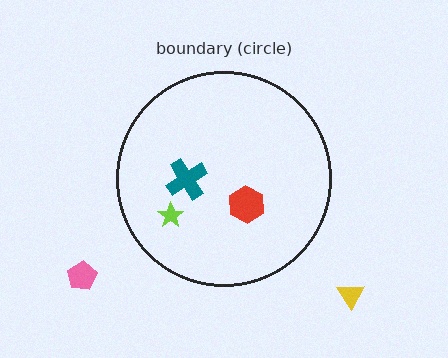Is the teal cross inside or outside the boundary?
Inside.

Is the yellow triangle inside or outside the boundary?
Outside.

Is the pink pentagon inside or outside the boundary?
Outside.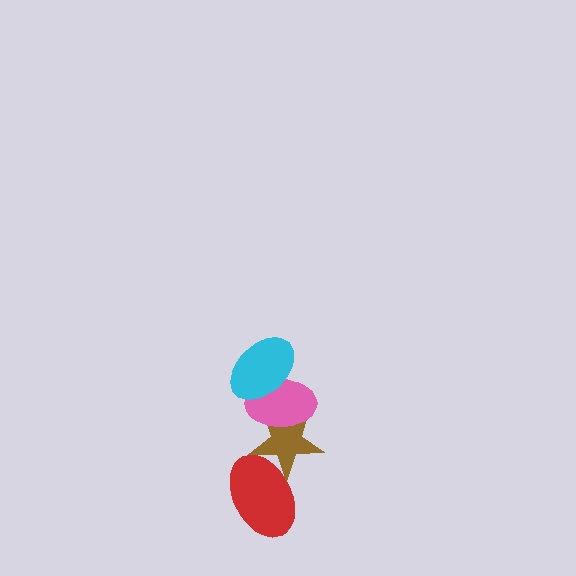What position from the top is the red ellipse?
The red ellipse is 4th from the top.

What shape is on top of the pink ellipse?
The cyan ellipse is on top of the pink ellipse.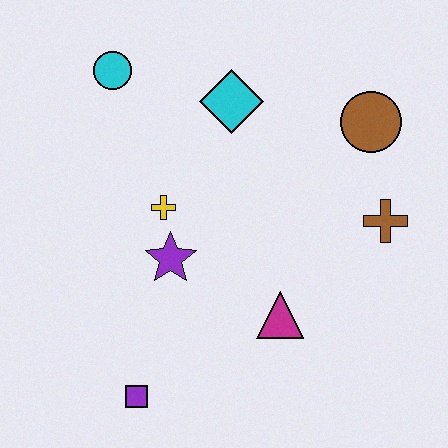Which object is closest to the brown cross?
The brown circle is closest to the brown cross.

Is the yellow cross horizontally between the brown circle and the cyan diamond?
No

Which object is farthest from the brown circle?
The purple square is farthest from the brown circle.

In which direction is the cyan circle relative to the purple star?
The cyan circle is above the purple star.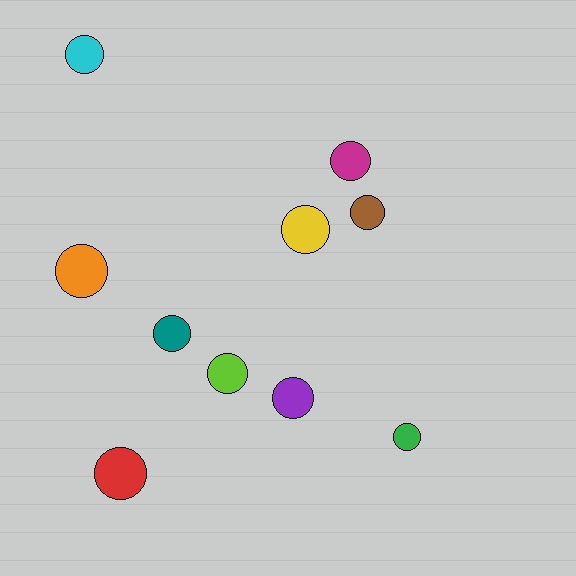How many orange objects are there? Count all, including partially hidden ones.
There is 1 orange object.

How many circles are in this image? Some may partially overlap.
There are 10 circles.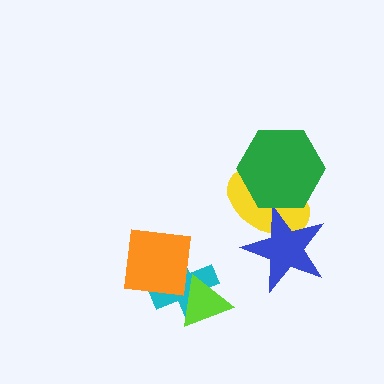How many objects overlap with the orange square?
2 objects overlap with the orange square.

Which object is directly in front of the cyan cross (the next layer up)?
The lime triangle is directly in front of the cyan cross.